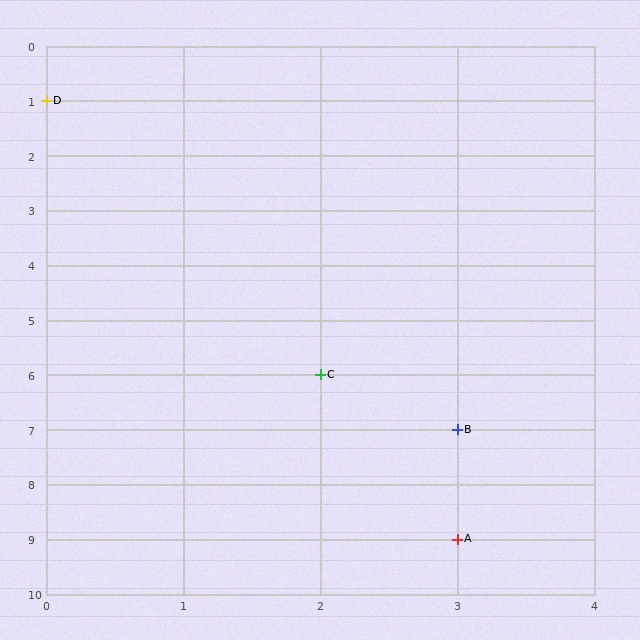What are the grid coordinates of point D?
Point D is at grid coordinates (0, 1).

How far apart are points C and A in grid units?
Points C and A are 1 column and 3 rows apart (about 3.2 grid units diagonally).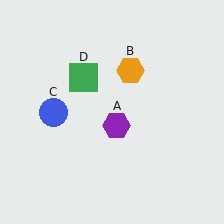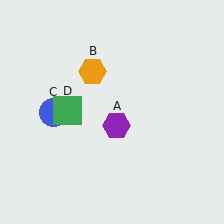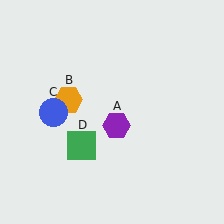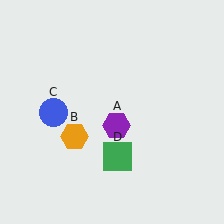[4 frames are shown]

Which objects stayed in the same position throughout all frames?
Purple hexagon (object A) and blue circle (object C) remained stationary.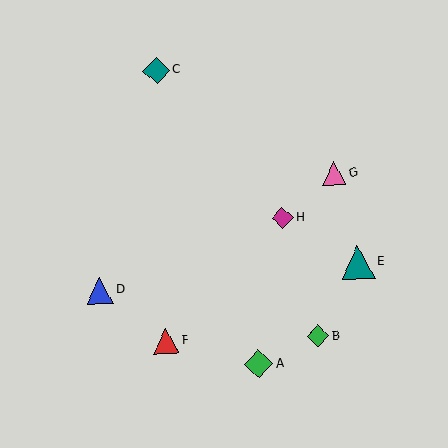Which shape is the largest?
The teal triangle (labeled E) is the largest.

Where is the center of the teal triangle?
The center of the teal triangle is at (358, 263).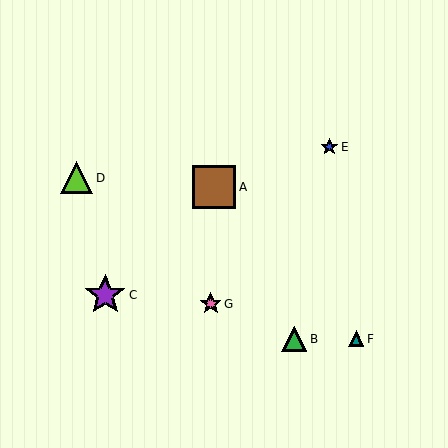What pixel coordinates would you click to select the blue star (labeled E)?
Click at (329, 147) to select the blue star E.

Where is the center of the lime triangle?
The center of the lime triangle is at (77, 178).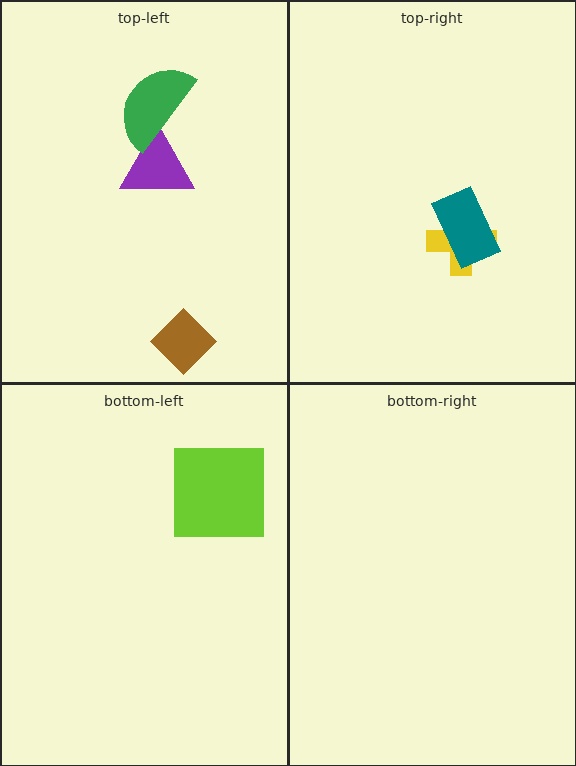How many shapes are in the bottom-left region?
1.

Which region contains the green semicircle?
The top-left region.